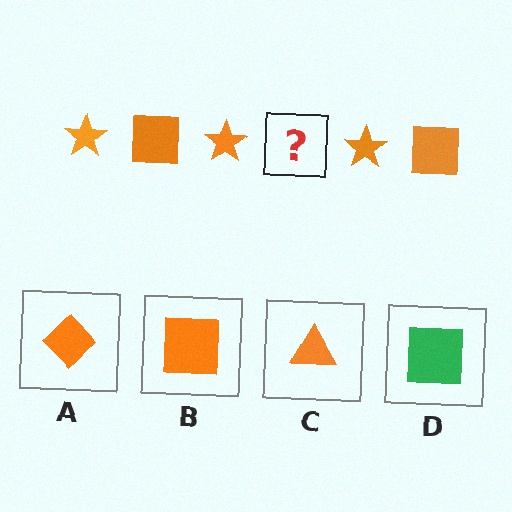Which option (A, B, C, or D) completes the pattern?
B.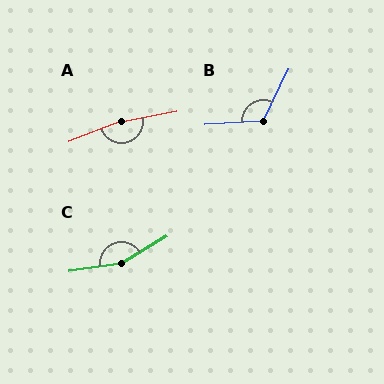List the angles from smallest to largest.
B (120°), C (156°), A (169°).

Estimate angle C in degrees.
Approximately 156 degrees.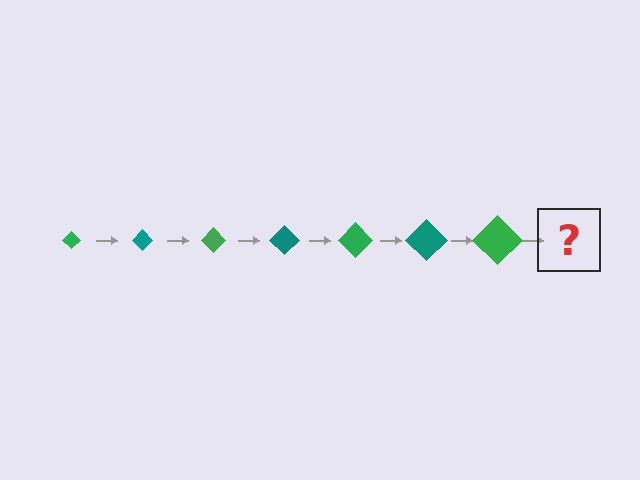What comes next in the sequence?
The next element should be a teal diamond, larger than the previous one.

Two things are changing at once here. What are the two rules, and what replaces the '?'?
The two rules are that the diamond grows larger each step and the color cycles through green and teal. The '?' should be a teal diamond, larger than the previous one.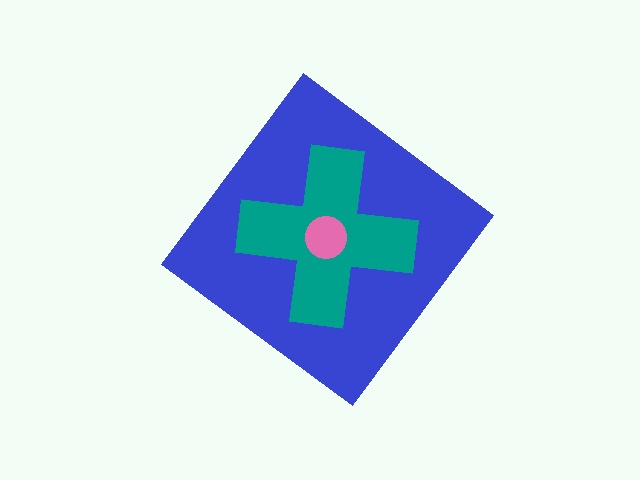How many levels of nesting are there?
3.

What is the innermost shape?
The pink circle.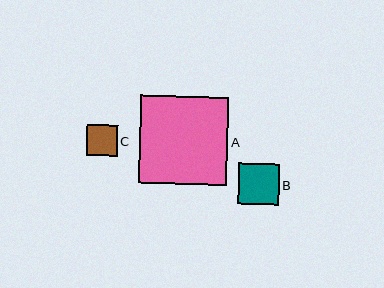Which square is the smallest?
Square C is the smallest with a size of approximately 31 pixels.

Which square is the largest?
Square A is the largest with a size of approximately 88 pixels.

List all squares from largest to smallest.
From largest to smallest: A, B, C.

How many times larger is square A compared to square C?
Square A is approximately 2.9 times the size of square C.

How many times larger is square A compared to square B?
Square A is approximately 2.2 times the size of square B.